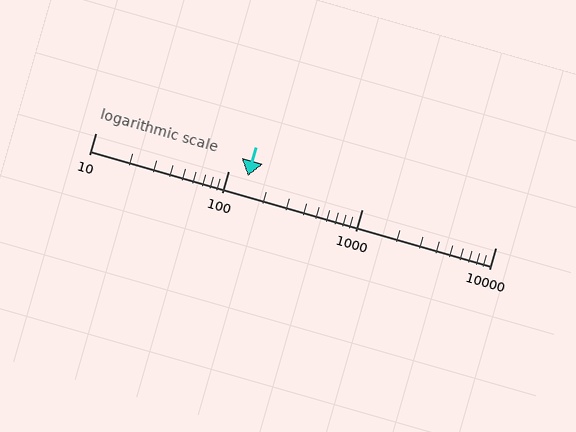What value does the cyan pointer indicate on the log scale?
The pointer indicates approximately 140.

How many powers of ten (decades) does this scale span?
The scale spans 3 decades, from 10 to 10000.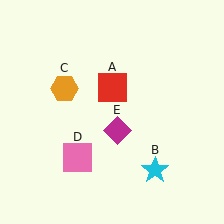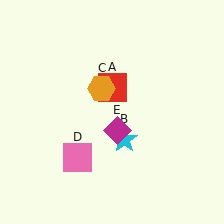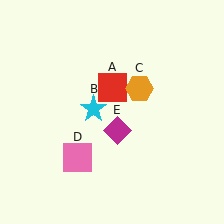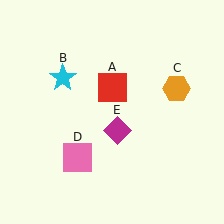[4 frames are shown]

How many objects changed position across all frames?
2 objects changed position: cyan star (object B), orange hexagon (object C).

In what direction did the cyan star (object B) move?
The cyan star (object B) moved up and to the left.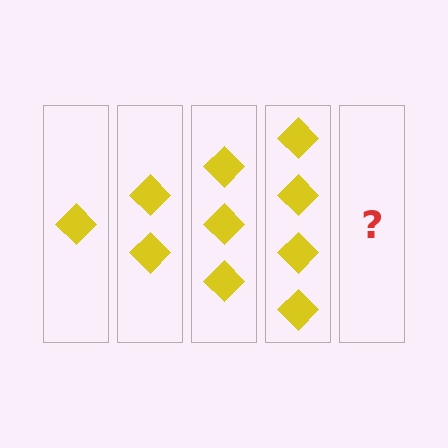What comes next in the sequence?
The next element should be 5 diamonds.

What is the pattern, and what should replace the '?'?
The pattern is that each step adds one more diamond. The '?' should be 5 diamonds.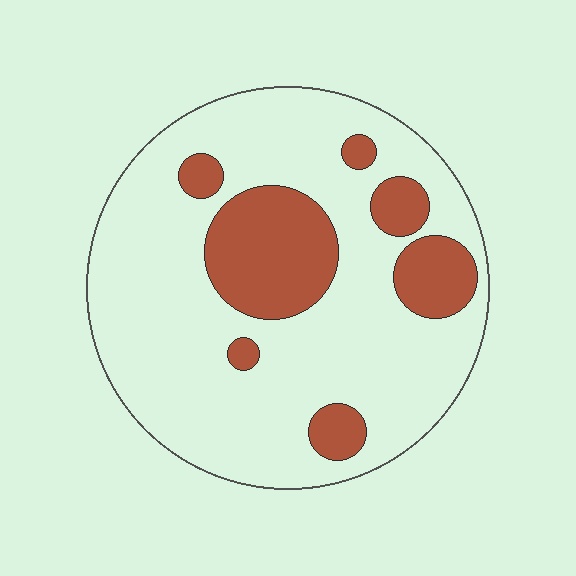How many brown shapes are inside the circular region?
7.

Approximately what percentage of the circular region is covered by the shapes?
Approximately 25%.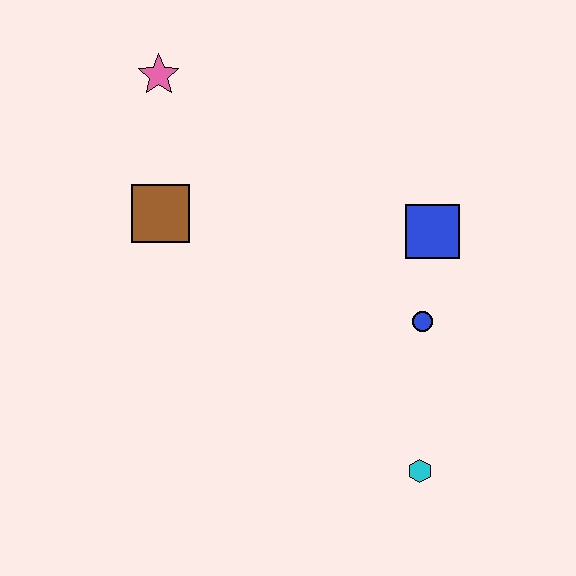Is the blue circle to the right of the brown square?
Yes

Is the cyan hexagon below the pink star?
Yes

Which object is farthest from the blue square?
The pink star is farthest from the blue square.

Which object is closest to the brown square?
The pink star is closest to the brown square.